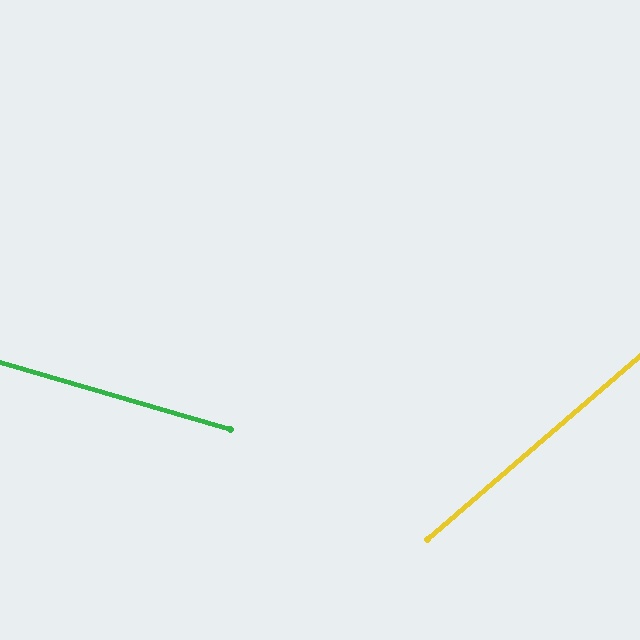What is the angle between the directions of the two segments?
Approximately 57 degrees.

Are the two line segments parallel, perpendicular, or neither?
Neither parallel nor perpendicular — they differ by about 57°.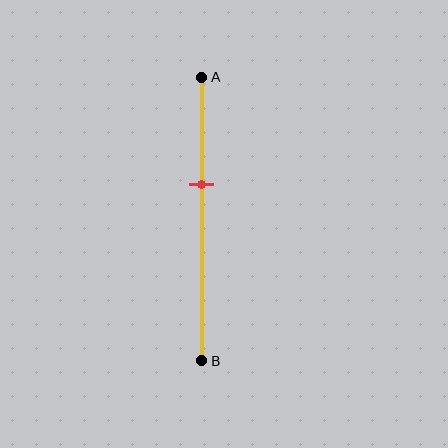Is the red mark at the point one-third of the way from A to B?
No, the mark is at about 40% from A, not at the 33% one-third point.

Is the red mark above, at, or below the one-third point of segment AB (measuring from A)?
The red mark is below the one-third point of segment AB.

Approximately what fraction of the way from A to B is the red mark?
The red mark is approximately 40% of the way from A to B.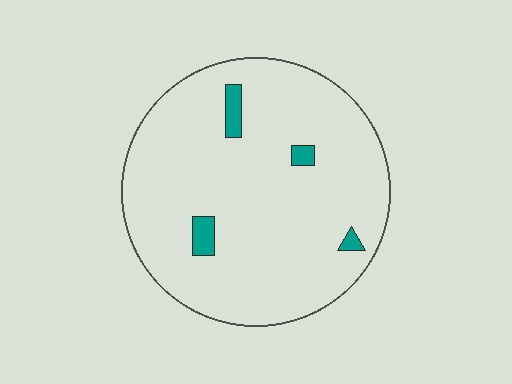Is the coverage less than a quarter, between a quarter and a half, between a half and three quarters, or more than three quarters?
Less than a quarter.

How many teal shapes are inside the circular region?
4.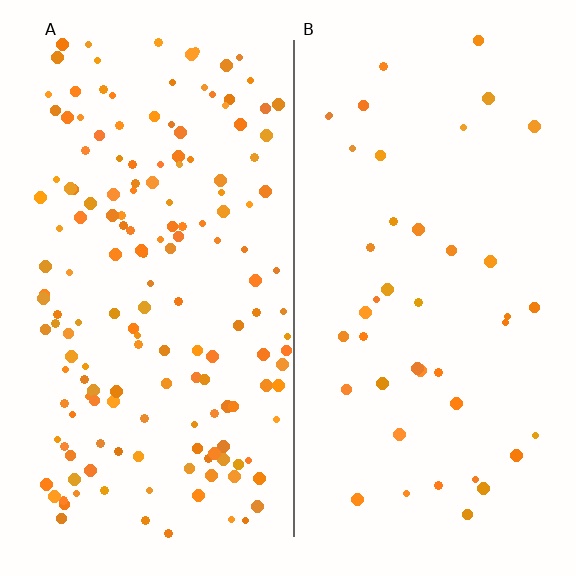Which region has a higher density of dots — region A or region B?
A (the left).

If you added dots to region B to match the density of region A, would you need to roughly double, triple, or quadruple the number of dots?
Approximately quadruple.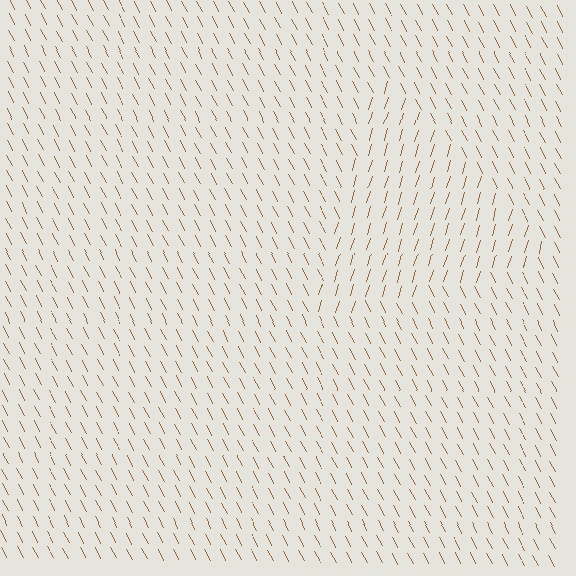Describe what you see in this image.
The image is filled with small brown line segments. A triangle region in the image has lines oriented differently from the surrounding lines, creating a visible texture boundary.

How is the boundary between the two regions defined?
The boundary is defined purely by a change in line orientation (approximately 45 degrees difference). All lines are the same color and thickness.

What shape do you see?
I see a triangle.